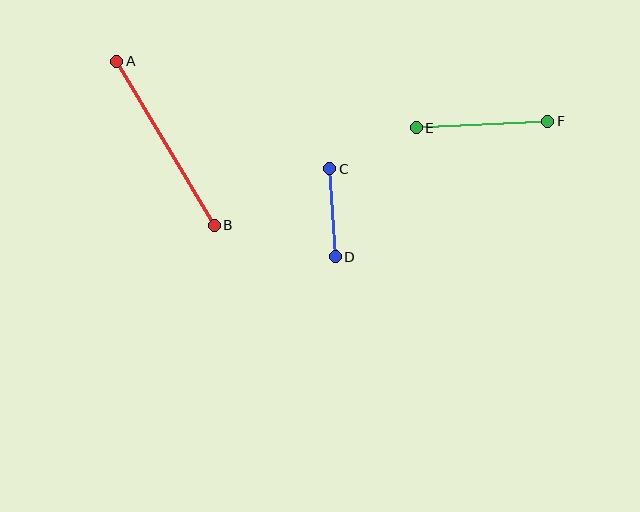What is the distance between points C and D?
The distance is approximately 88 pixels.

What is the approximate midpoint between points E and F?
The midpoint is at approximately (482, 124) pixels.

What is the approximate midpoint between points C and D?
The midpoint is at approximately (333, 213) pixels.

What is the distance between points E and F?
The distance is approximately 132 pixels.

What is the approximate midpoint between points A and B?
The midpoint is at approximately (165, 143) pixels.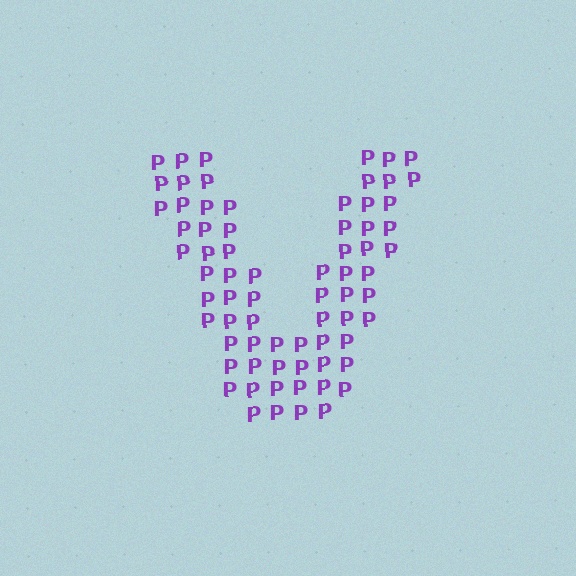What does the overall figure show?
The overall figure shows the letter V.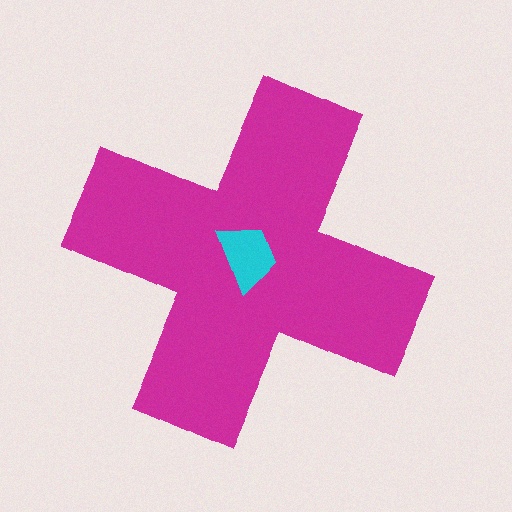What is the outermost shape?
The magenta cross.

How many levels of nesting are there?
2.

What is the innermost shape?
The cyan trapezoid.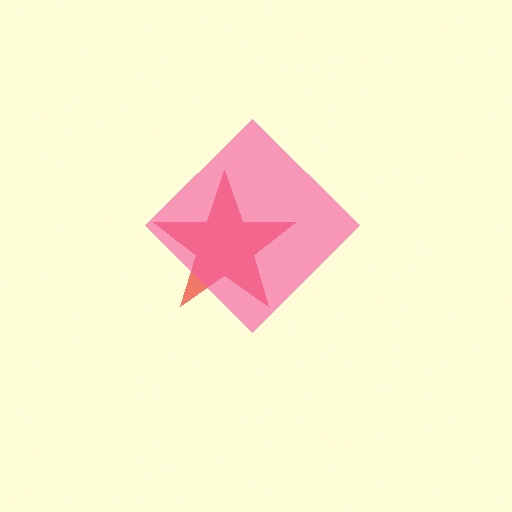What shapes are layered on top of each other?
The layered shapes are: a red star, a pink diamond.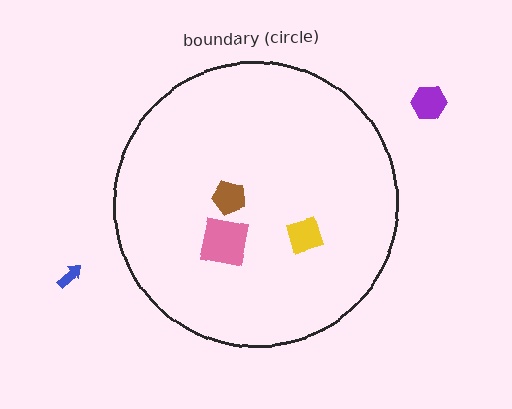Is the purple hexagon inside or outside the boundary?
Outside.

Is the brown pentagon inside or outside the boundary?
Inside.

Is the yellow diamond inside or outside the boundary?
Inside.